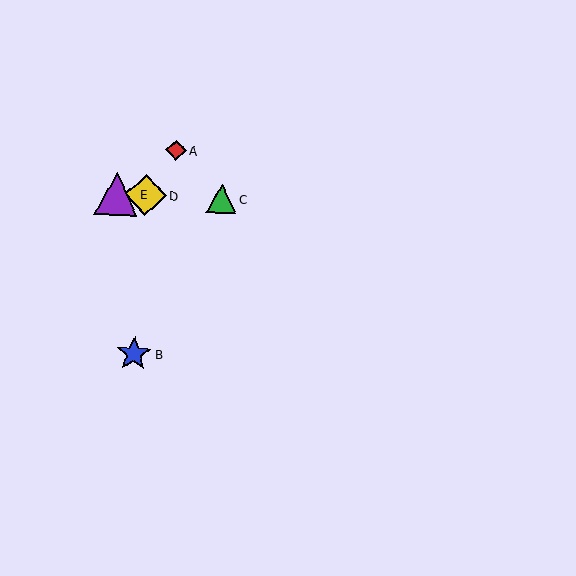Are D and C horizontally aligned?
Yes, both are at y≈195.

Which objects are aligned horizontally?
Objects C, D, E are aligned horizontally.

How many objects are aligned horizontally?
3 objects (C, D, E) are aligned horizontally.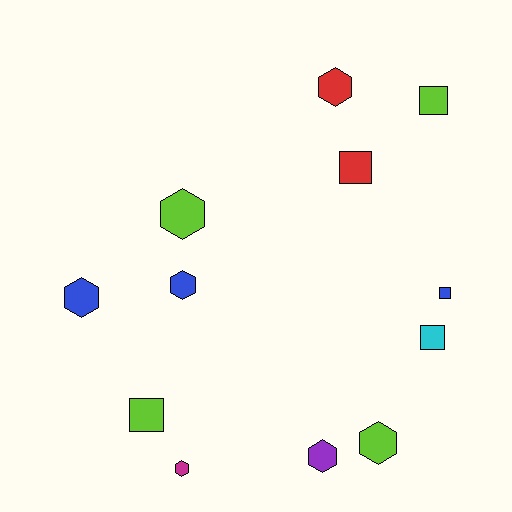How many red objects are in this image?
There are 2 red objects.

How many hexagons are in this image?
There are 7 hexagons.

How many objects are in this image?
There are 12 objects.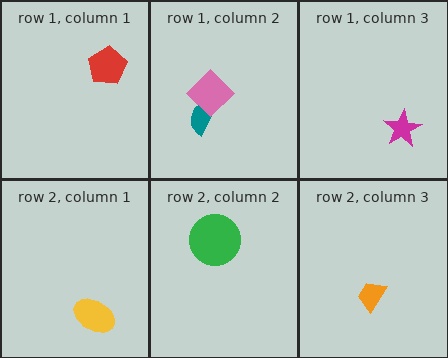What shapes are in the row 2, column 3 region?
The orange trapezoid.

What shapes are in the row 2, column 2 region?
The green circle.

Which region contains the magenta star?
The row 1, column 3 region.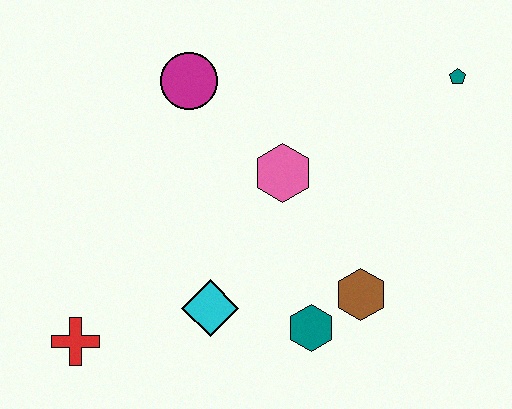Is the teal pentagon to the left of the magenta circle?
No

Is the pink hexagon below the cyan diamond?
No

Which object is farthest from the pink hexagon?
The red cross is farthest from the pink hexagon.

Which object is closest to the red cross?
The cyan diamond is closest to the red cross.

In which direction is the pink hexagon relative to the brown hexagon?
The pink hexagon is above the brown hexagon.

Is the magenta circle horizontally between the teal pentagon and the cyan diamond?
No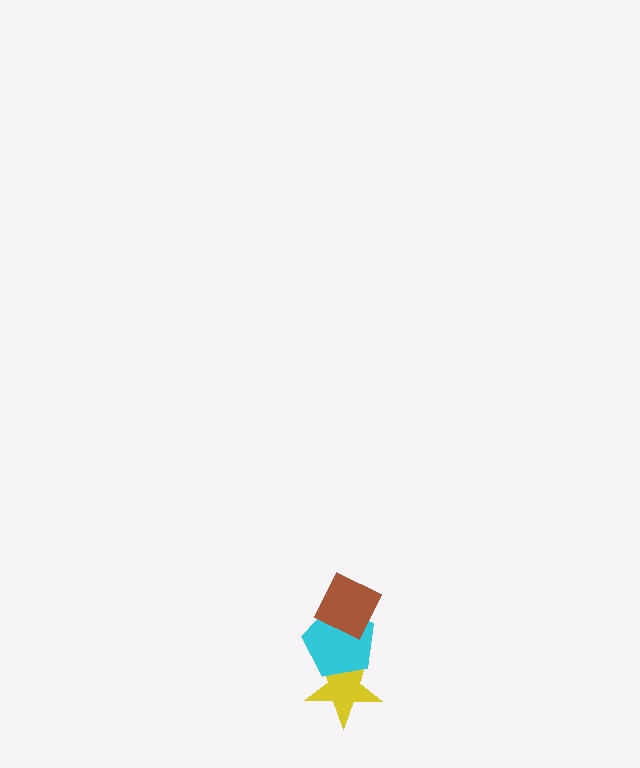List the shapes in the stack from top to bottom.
From top to bottom: the brown diamond, the cyan pentagon, the yellow star.